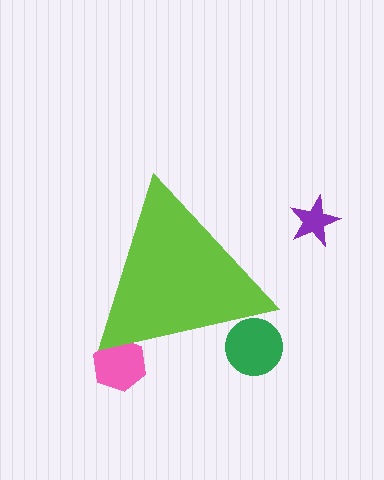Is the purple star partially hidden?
No, the purple star is fully visible.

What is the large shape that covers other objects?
A lime triangle.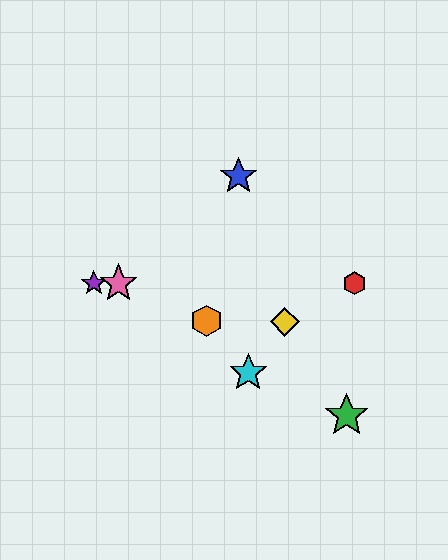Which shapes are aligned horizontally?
The red hexagon, the purple star, the pink star are aligned horizontally.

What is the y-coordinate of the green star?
The green star is at y≈415.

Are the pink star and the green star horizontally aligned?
No, the pink star is at y≈283 and the green star is at y≈415.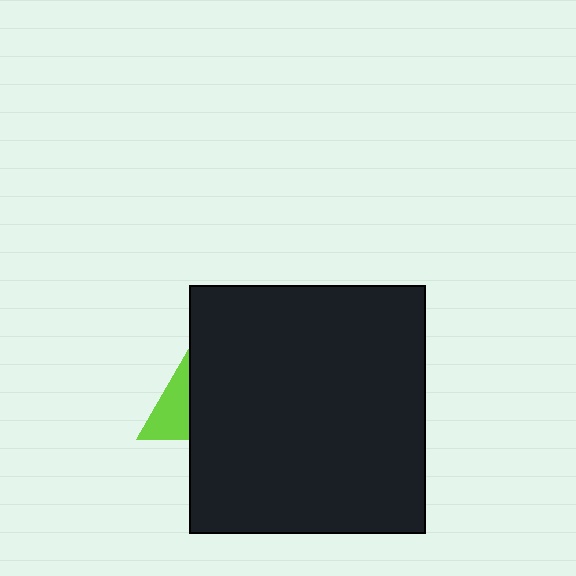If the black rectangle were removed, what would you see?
You would see the complete lime triangle.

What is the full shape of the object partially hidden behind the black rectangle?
The partially hidden object is a lime triangle.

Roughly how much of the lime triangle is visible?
A small part of it is visible (roughly 35%).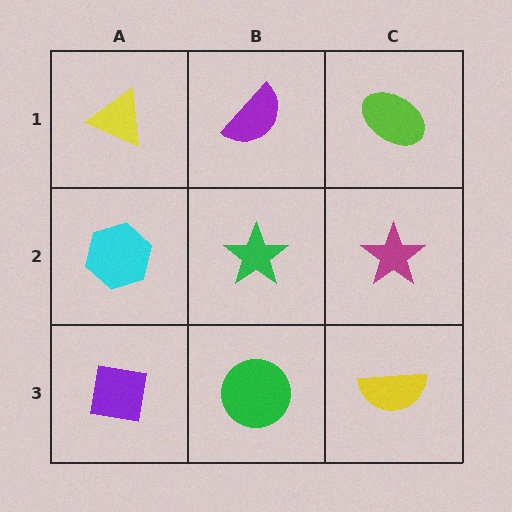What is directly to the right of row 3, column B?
A yellow semicircle.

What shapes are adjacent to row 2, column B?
A purple semicircle (row 1, column B), a green circle (row 3, column B), a cyan hexagon (row 2, column A), a magenta star (row 2, column C).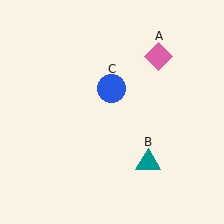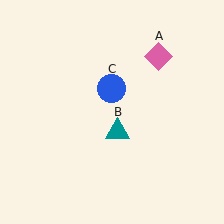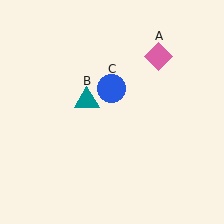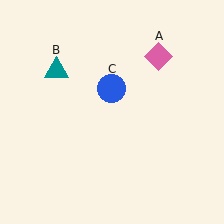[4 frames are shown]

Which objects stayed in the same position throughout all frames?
Pink diamond (object A) and blue circle (object C) remained stationary.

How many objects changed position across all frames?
1 object changed position: teal triangle (object B).